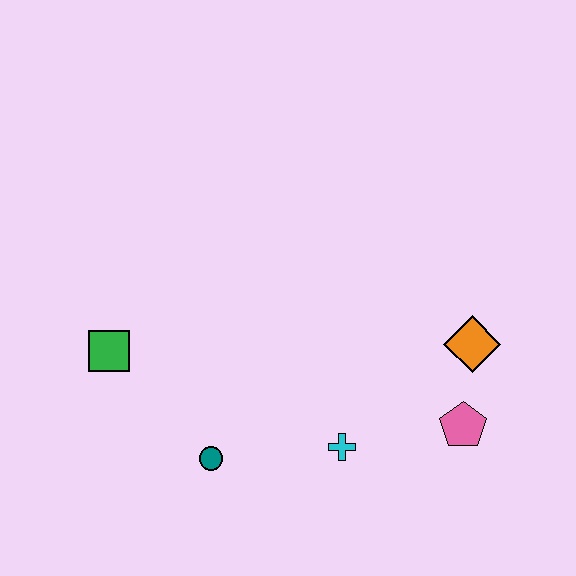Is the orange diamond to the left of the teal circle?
No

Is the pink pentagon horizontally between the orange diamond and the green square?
Yes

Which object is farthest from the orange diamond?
The green square is farthest from the orange diamond.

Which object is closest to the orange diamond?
The pink pentagon is closest to the orange diamond.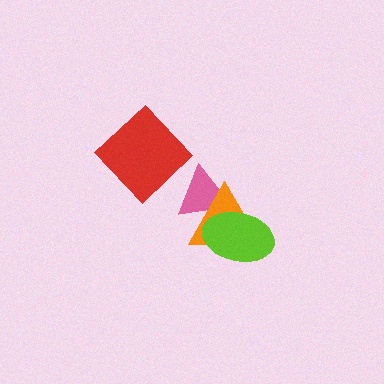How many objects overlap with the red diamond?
1 object overlaps with the red diamond.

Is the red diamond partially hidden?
No, no other shape covers it.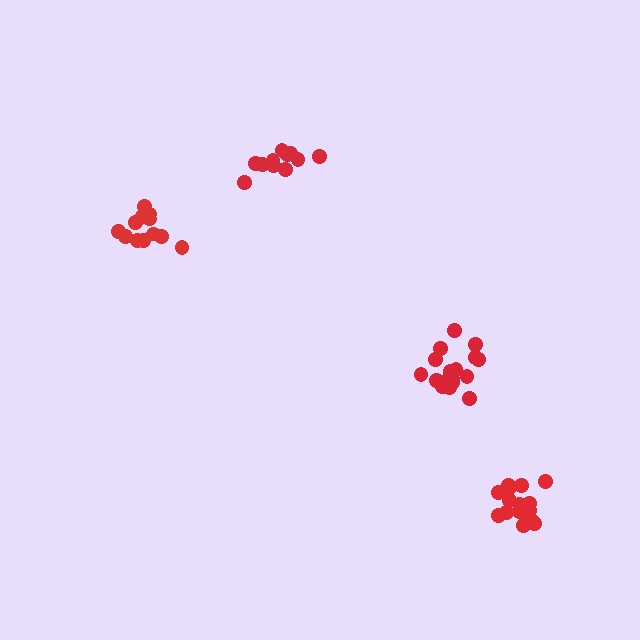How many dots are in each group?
Group 1: 18 dots, Group 2: 12 dots, Group 3: 17 dots, Group 4: 12 dots (59 total).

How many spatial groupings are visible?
There are 4 spatial groupings.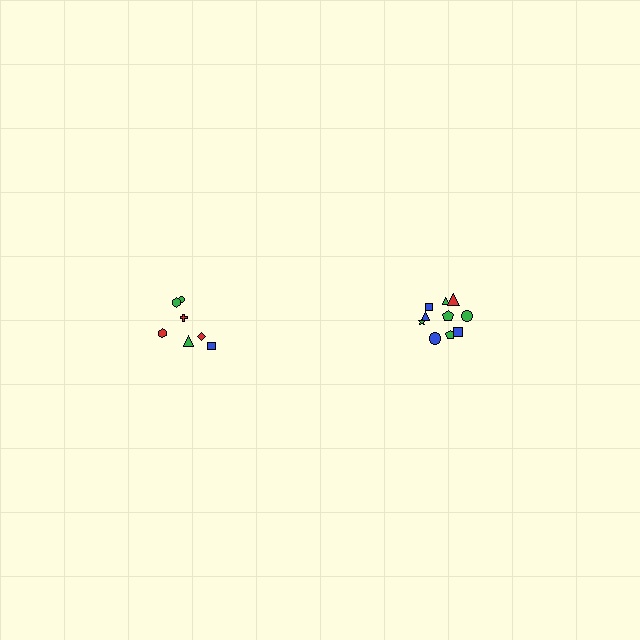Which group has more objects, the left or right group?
The right group.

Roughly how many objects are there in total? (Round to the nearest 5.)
Roughly 15 objects in total.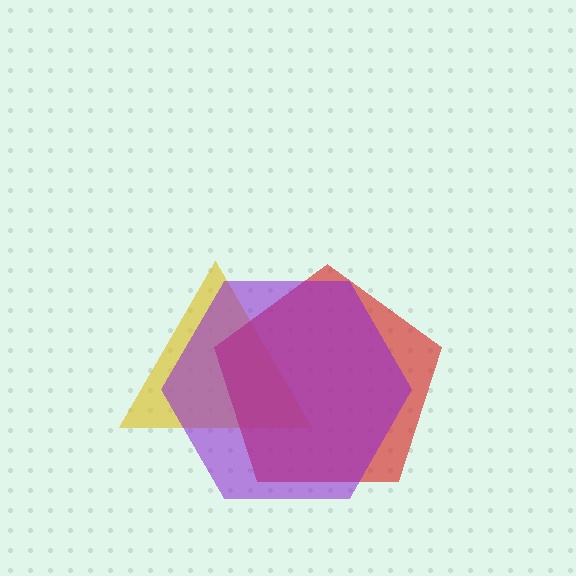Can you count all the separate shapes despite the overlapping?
Yes, there are 3 separate shapes.